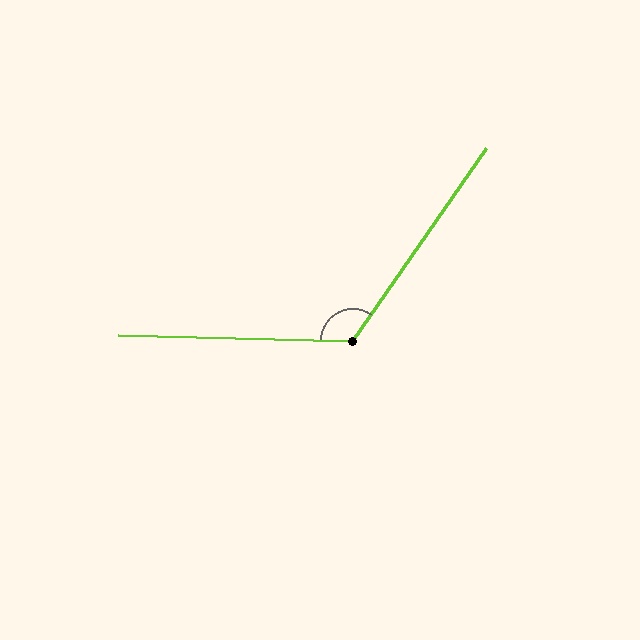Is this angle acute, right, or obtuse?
It is obtuse.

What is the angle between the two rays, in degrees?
Approximately 123 degrees.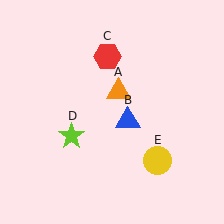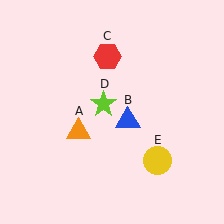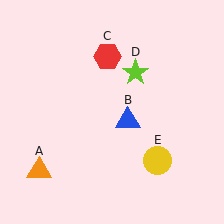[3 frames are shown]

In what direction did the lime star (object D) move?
The lime star (object D) moved up and to the right.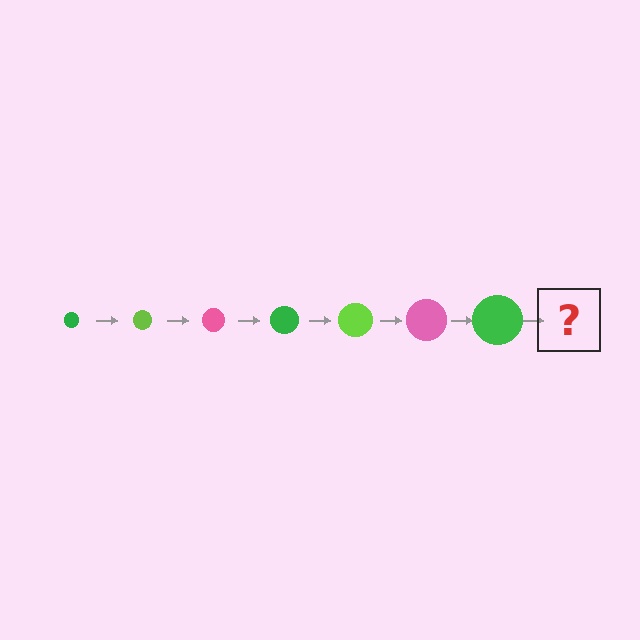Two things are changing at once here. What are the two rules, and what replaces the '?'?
The two rules are that the circle grows larger each step and the color cycles through green, lime, and pink. The '?' should be a lime circle, larger than the previous one.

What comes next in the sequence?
The next element should be a lime circle, larger than the previous one.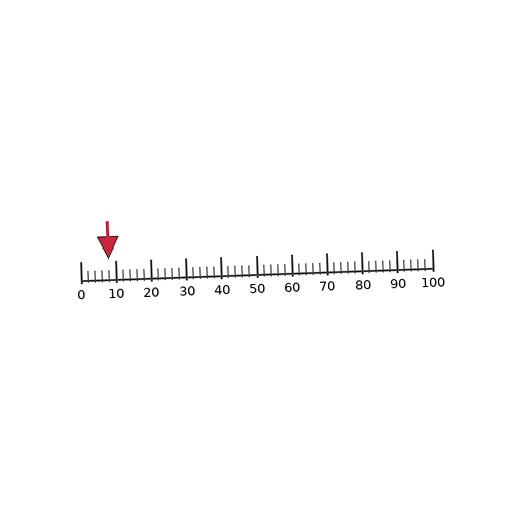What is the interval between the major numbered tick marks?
The major tick marks are spaced 10 units apart.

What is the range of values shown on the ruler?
The ruler shows values from 0 to 100.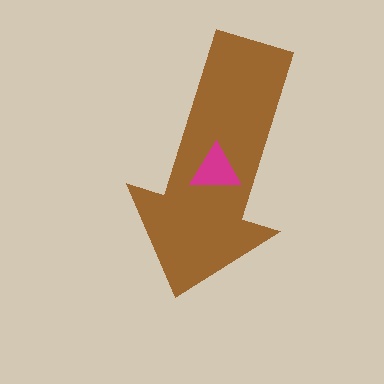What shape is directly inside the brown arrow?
The magenta triangle.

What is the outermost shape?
The brown arrow.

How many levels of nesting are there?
2.